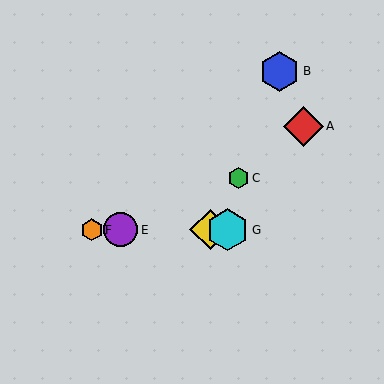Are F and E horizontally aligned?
Yes, both are at y≈230.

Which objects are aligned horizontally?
Objects D, E, F, G are aligned horizontally.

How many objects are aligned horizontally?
4 objects (D, E, F, G) are aligned horizontally.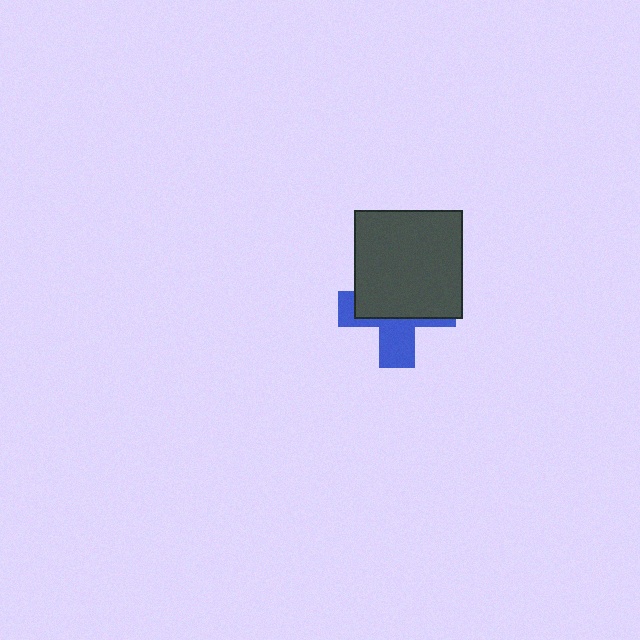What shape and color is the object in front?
The object in front is a dark gray square.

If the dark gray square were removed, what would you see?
You would see the complete blue cross.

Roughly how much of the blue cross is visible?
A small part of it is visible (roughly 39%).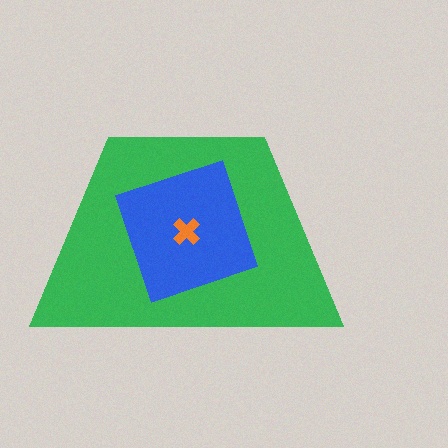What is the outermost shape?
The green trapezoid.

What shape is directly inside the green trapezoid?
The blue square.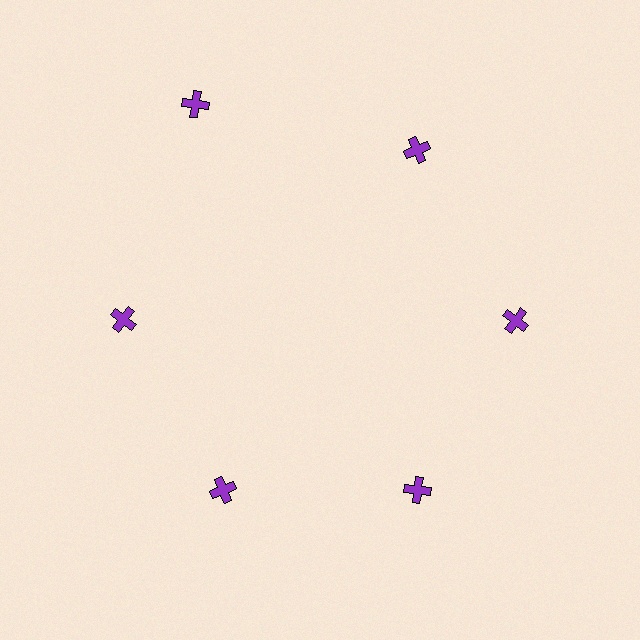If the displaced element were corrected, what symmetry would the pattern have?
It would have 6-fold rotational symmetry — the pattern would map onto itself every 60 degrees.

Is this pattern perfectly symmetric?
No. The 6 purple crosses are arranged in a ring, but one element near the 11 o'clock position is pushed outward from the center, breaking the 6-fold rotational symmetry.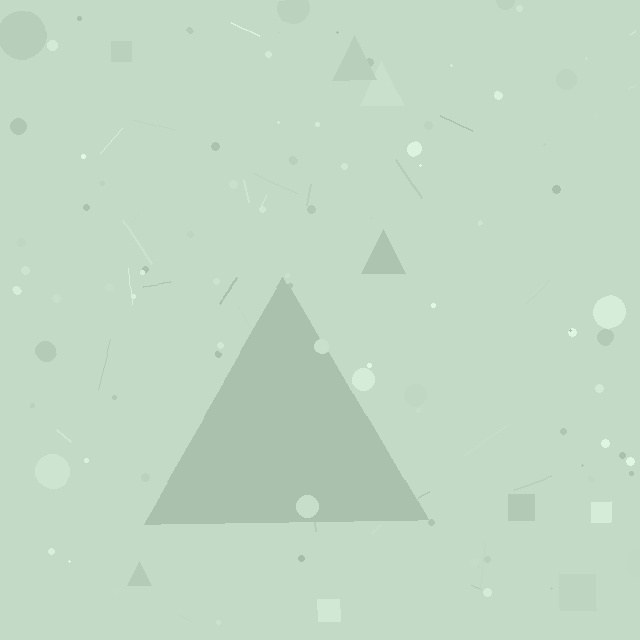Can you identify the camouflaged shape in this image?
The camouflaged shape is a triangle.